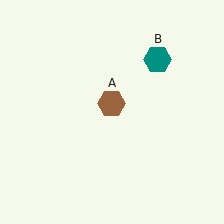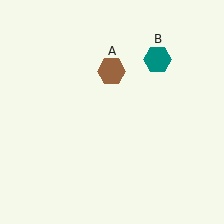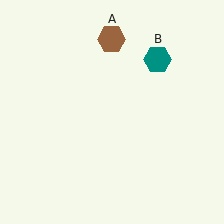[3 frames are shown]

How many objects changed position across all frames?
1 object changed position: brown hexagon (object A).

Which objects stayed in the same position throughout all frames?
Teal hexagon (object B) remained stationary.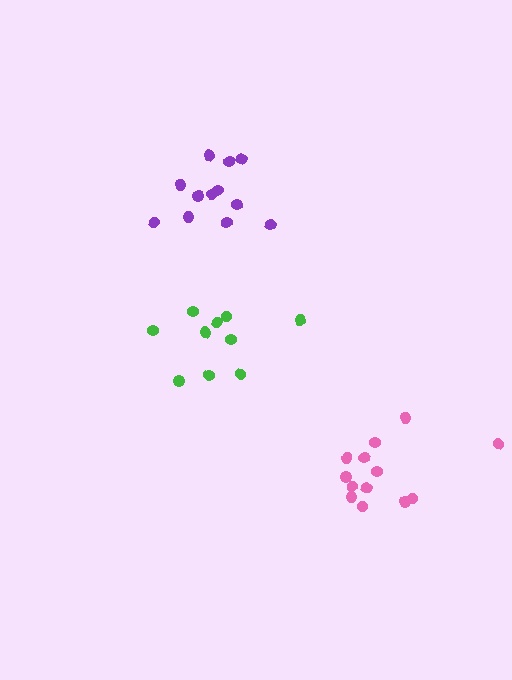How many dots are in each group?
Group 1: 10 dots, Group 2: 13 dots, Group 3: 12 dots (35 total).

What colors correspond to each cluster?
The clusters are colored: green, pink, purple.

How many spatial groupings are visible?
There are 3 spatial groupings.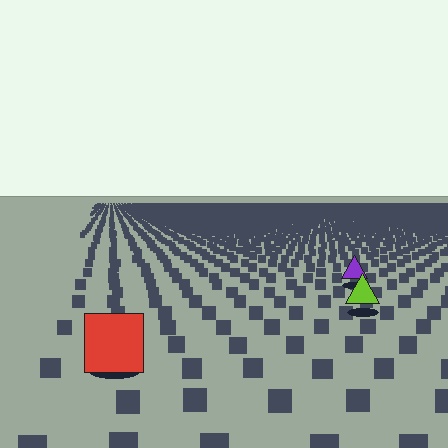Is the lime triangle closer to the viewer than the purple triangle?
Yes. The lime triangle is closer — you can tell from the texture gradient: the ground texture is coarser near it.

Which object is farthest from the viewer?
The purple triangle is farthest from the viewer. It appears smaller and the ground texture around it is denser.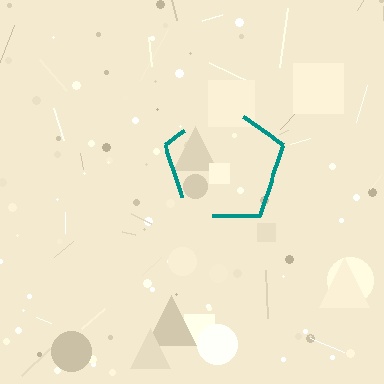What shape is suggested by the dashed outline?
The dashed outline suggests a pentagon.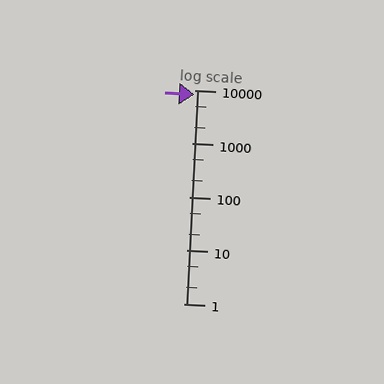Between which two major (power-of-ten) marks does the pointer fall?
The pointer is between 1000 and 10000.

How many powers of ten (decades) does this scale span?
The scale spans 4 decades, from 1 to 10000.